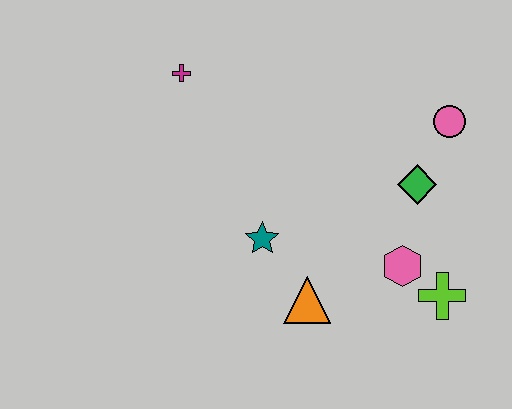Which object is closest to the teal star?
The orange triangle is closest to the teal star.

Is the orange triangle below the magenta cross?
Yes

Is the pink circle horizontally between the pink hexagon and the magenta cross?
No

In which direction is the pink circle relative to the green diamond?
The pink circle is above the green diamond.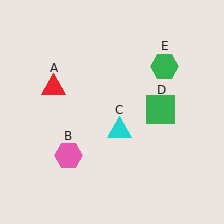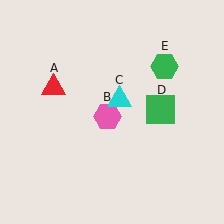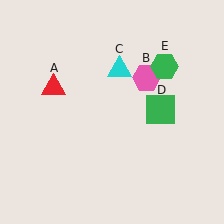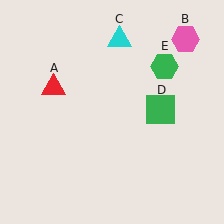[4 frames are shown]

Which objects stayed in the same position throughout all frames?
Red triangle (object A) and green square (object D) and green hexagon (object E) remained stationary.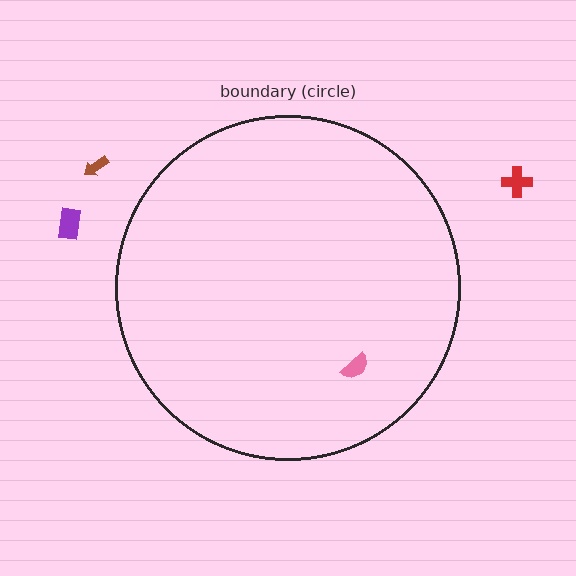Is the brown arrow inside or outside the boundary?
Outside.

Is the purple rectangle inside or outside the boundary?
Outside.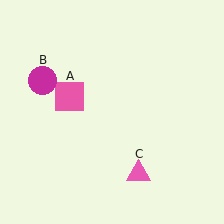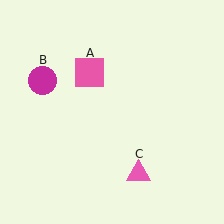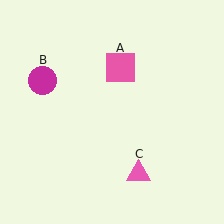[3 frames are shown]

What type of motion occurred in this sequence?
The pink square (object A) rotated clockwise around the center of the scene.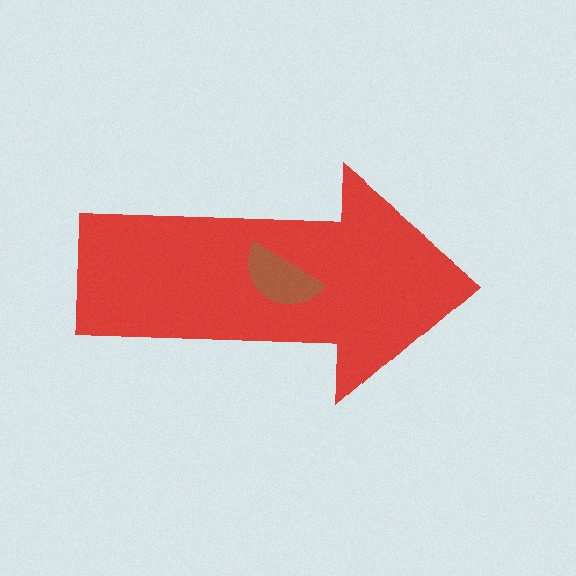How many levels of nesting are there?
2.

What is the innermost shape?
The brown semicircle.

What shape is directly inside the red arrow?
The brown semicircle.